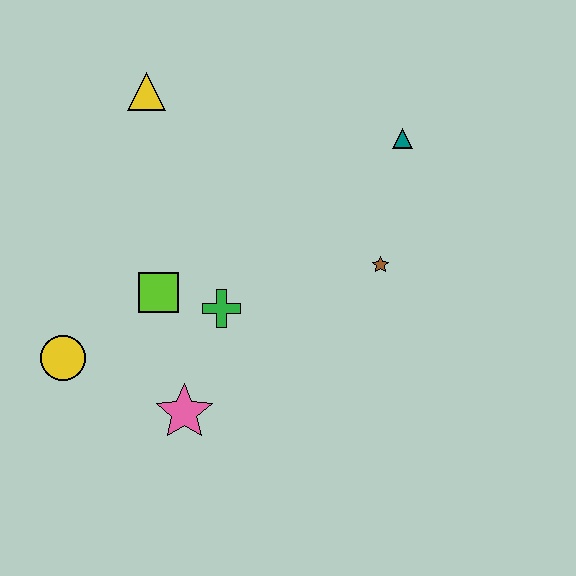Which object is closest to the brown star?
The teal triangle is closest to the brown star.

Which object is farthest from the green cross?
The teal triangle is farthest from the green cross.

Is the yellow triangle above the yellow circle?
Yes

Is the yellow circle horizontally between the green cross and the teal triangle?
No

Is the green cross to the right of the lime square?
Yes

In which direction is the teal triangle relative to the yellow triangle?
The teal triangle is to the right of the yellow triangle.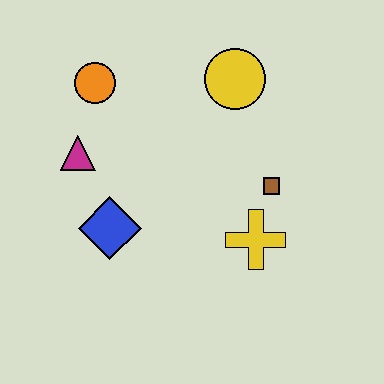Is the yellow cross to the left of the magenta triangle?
No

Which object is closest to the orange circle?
The magenta triangle is closest to the orange circle.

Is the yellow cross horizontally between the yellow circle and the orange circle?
No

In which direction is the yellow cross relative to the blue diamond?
The yellow cross is to the right of the blue diamond.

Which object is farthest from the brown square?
The orange circle is farthest from the brown square.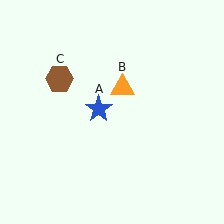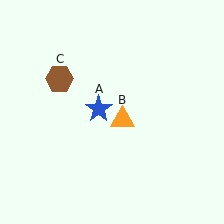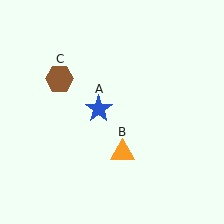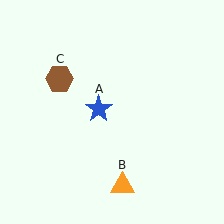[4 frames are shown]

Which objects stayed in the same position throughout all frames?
Blue star (object A) and brown hexagon (object C) remained stationary.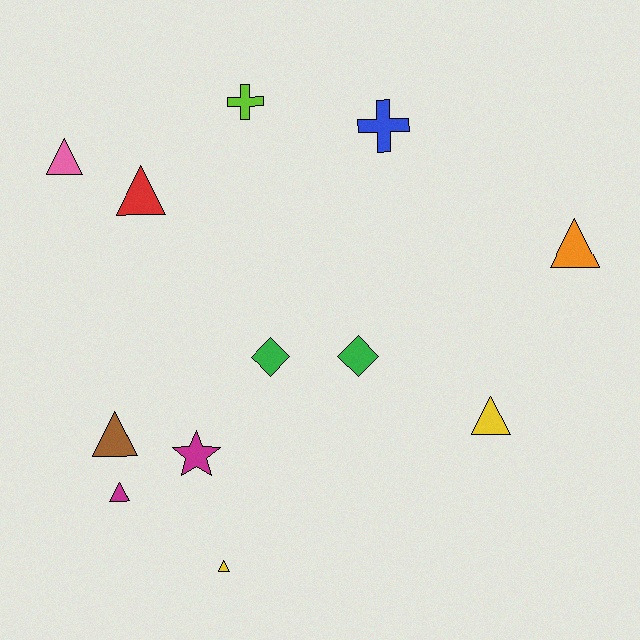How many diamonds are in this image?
There are 2 diamonds.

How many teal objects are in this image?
There are no teal objects.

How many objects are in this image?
There are 12 objects.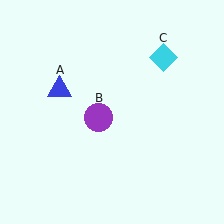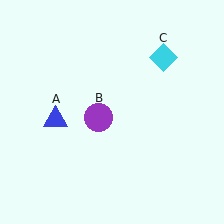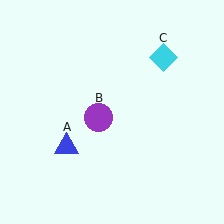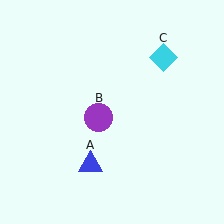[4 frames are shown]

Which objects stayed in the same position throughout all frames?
Purple circle (object B) and cyan diamond (object C) remained stationary.